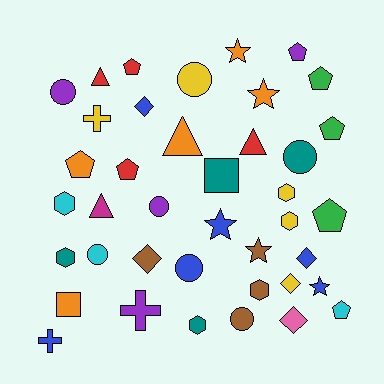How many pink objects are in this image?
There is 1 pink object.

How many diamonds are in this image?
There are 5 diamonds.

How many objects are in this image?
There are 40 objects.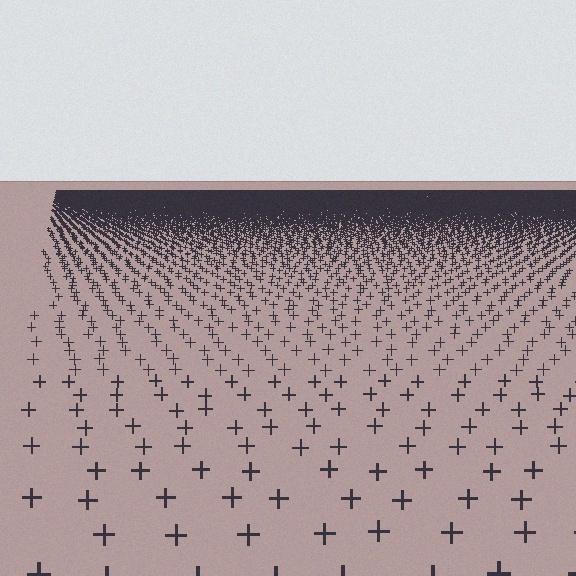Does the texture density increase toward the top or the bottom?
Density increases toward the top.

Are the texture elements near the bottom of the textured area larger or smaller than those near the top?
Larger. Near the bottom, elements are closer to the viewer and appear at a bigger on-screen size.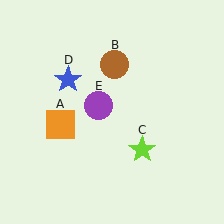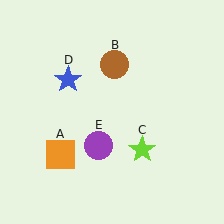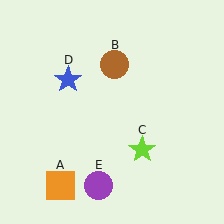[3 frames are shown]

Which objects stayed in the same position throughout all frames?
Brown circle (object B) and lime star (object C) and blue star (object D) remained stationary.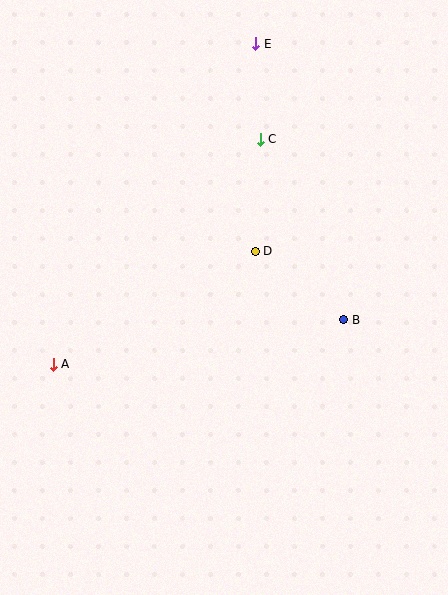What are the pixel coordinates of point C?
Point C is at (260, 139).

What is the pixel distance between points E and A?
The distance between E and A is 379 pixels.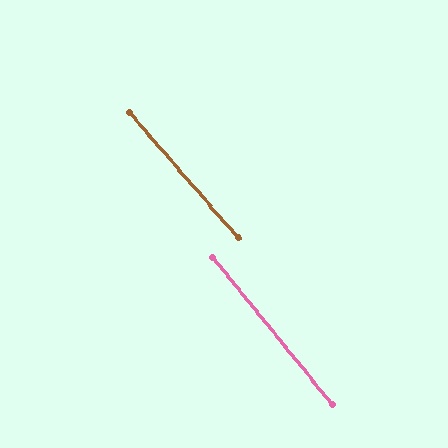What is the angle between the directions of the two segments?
Approximately 2 degrees.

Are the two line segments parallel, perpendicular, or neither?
Parallel — their directions differ by only 1.5°.